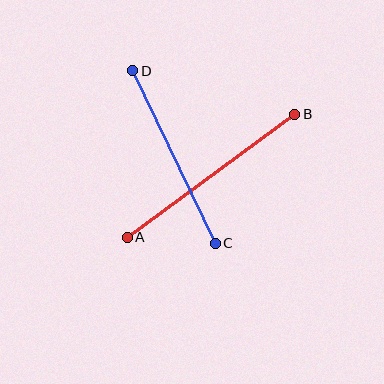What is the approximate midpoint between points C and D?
The midpoint is at approximately (174, 157) pixels.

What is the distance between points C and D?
The distance is approximately 191 pixels.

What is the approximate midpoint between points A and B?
The midpoint is at approximately (211, 176) pixels.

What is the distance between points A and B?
The distance is approximately 208 pixels.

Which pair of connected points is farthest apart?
Points A and B are farthest apart.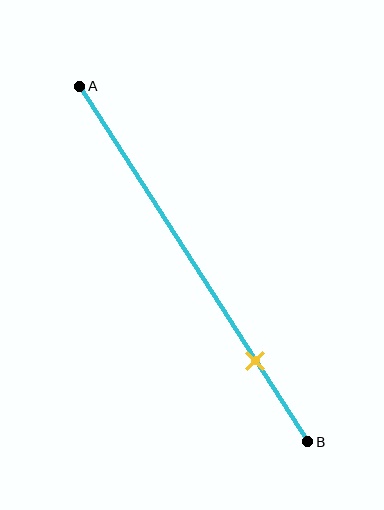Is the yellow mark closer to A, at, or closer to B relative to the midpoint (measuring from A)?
The yellow mark is closer to point B than the midpoint of segment AB.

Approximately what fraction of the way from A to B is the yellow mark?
The yellow mark is approximately 75% of the way from A to B.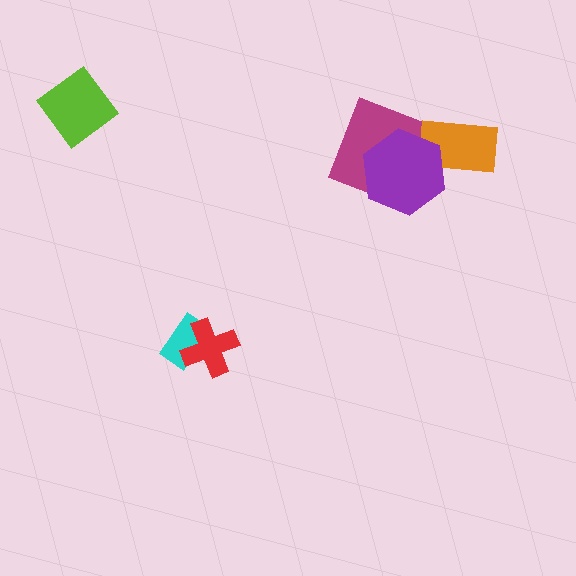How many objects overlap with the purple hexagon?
2 objects overlap with the purple hexagon.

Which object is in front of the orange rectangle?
The purple hexagon is in front of the orange rectangle.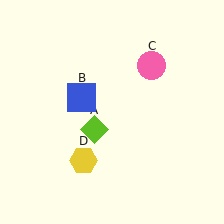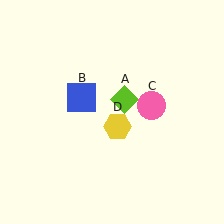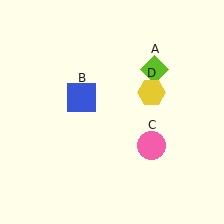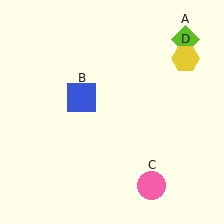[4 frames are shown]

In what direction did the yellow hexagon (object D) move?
The yellow hexagon (object D) moved up and to the right.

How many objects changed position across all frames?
3 objects changed position: lime diamond (object A), pink circle (object C), yellow hexagon (object D).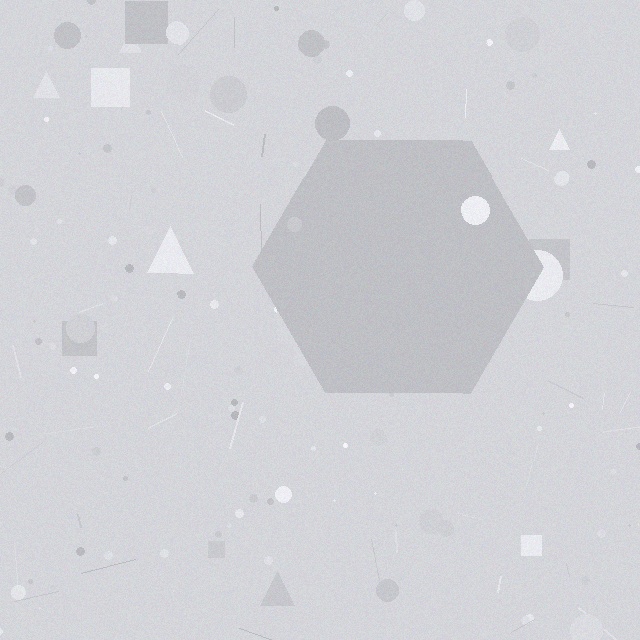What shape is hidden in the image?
A hexagon is hidden in the image.